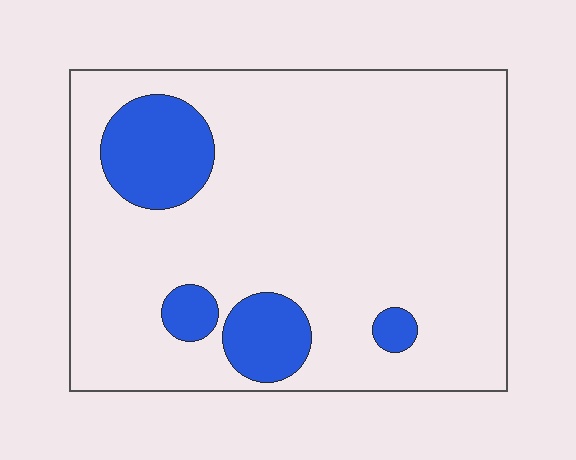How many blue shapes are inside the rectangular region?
4.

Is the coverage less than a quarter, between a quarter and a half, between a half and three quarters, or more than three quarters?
Less than a quarter.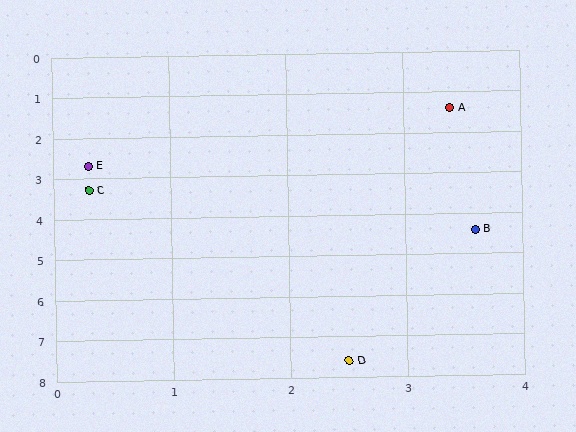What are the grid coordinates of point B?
Point B is at approximately (3.6, 4.4).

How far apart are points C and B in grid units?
Points C and B are about 3.5 grid units apart.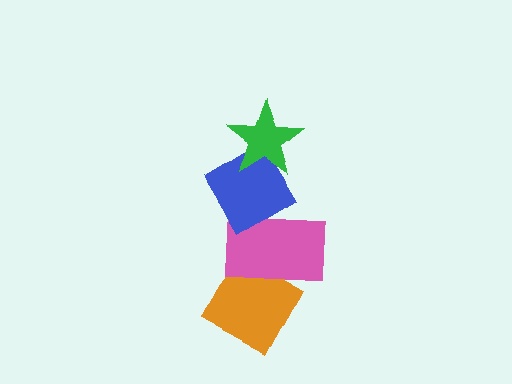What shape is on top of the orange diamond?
The pink rectangle is on top of the orange diamond.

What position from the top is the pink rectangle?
The pink rectangle is 3rd from the top.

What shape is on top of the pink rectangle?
The blue diamond is on top of the pink rectangle.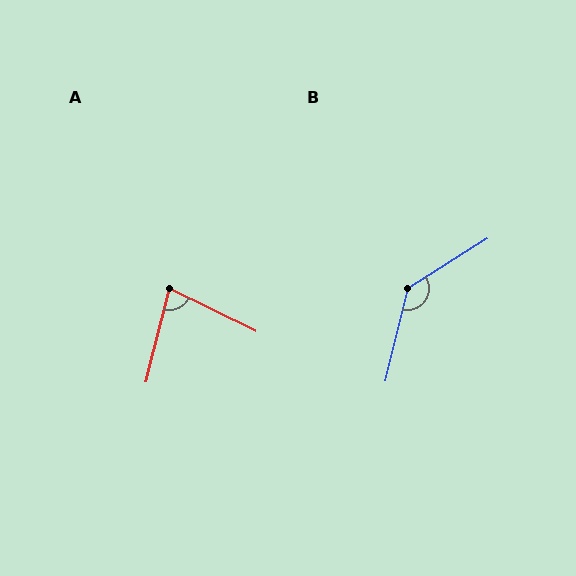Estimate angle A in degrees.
Approximately 78 degrees.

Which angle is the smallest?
A, at approximately 78 degrees.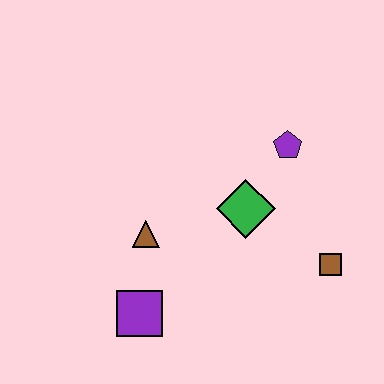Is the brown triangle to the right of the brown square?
No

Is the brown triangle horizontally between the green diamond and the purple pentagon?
No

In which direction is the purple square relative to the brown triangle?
The purple square is below the brown triangle.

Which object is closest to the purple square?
The brown triangle is closest to the purple square.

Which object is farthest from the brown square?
The purple square is farthest from the brown square.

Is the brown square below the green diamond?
Yes